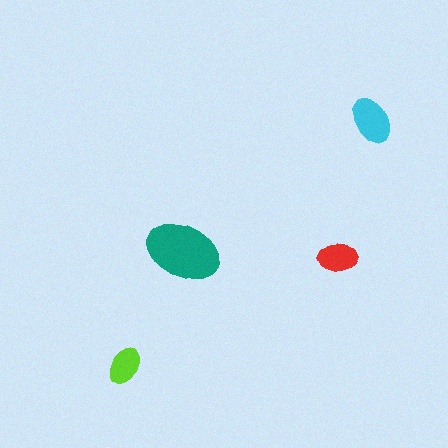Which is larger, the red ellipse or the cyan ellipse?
The cyan one.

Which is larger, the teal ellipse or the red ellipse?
The teal one.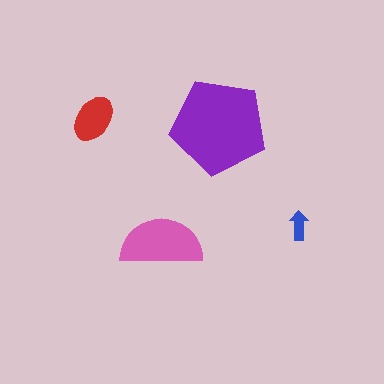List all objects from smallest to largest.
The blue arrow, the red ellipse, the pink semicircle, the purple pentagon.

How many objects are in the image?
There are 4 objects in the image.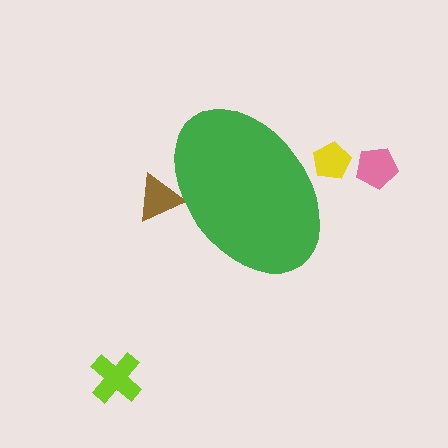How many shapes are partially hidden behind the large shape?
2 shapes are partially hidden.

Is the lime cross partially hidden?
No, the lime cross is fully visible.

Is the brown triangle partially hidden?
Yes, the brown triangle is partially hidden behind the green ellipse.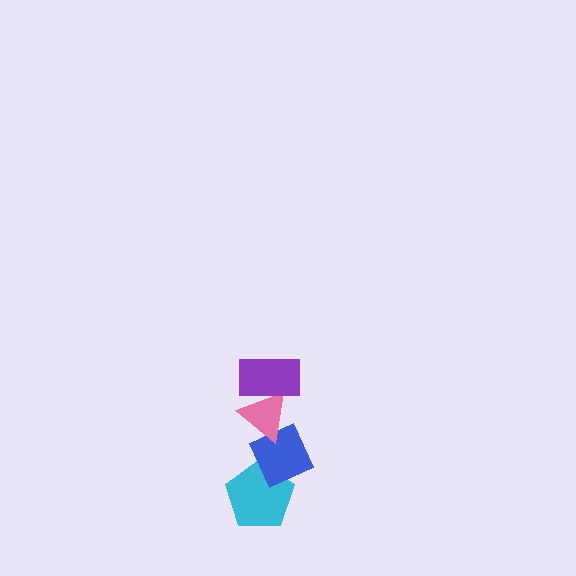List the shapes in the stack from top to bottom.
From top to bottom: the purple rectangle, the pink triangle, the blue diamond, the cyan pentagon.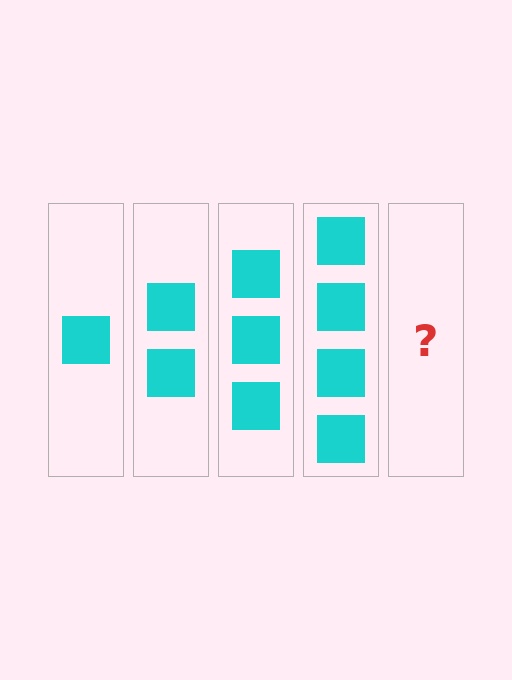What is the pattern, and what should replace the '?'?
The pattern is that each step adds one more square. The '?' should be 5 squares.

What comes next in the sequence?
The next element should be 5 squares.